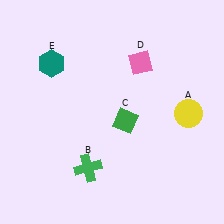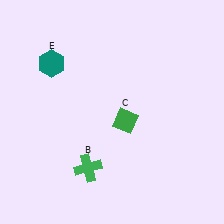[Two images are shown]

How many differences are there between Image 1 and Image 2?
There are 2 differences between the two images.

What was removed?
The pink diamond (D), the yellow circle (A) were removed in Image 2.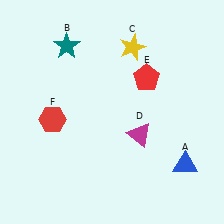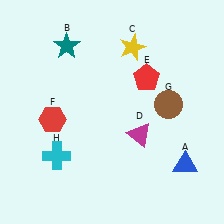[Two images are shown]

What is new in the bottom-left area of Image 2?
A cyan cross (H) was added in the bottom-left area of Image 2.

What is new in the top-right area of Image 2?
A brown circle (G) was added in the top-right area of Image 2.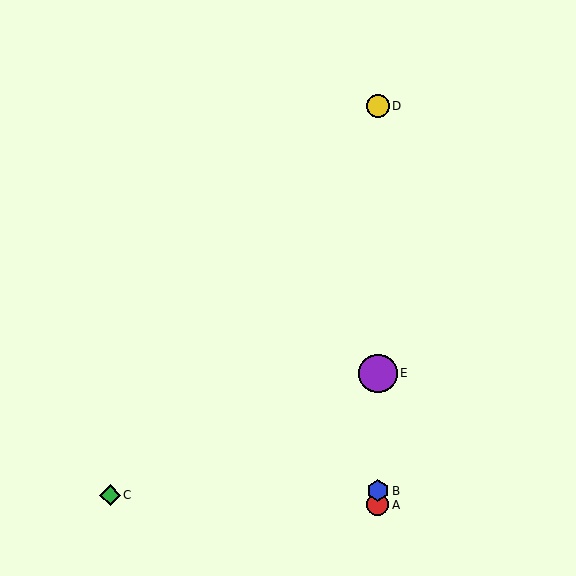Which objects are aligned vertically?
Objects A, B, D, E are aligned vertically.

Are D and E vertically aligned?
Yes, both are at x≈378.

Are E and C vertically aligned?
No, E is at x≈378 and C is at x≈110.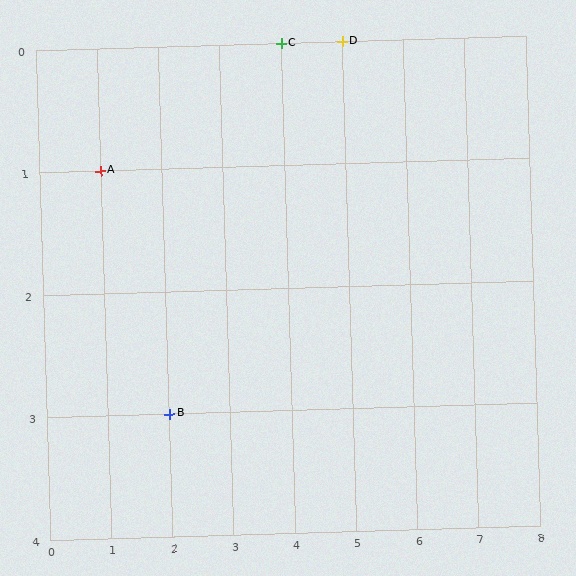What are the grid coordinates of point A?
Point A is at grid coordinates (1, 1).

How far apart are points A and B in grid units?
Points A and B are 1 column and 2 rows apart (about 2.2 grid units diagonally).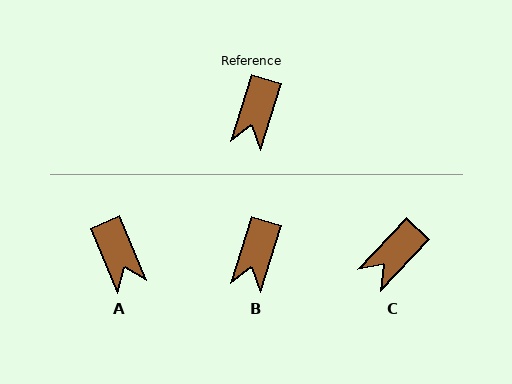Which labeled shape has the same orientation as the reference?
B.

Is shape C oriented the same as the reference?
No, it is off by about 26 degrees.